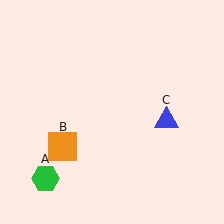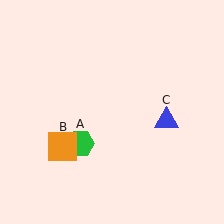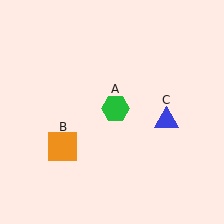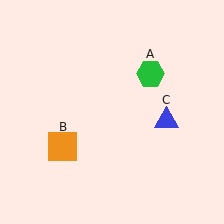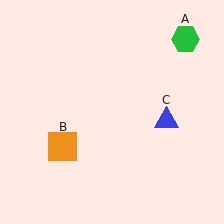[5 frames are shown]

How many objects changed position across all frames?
1 object changed position: green hexagon (object A).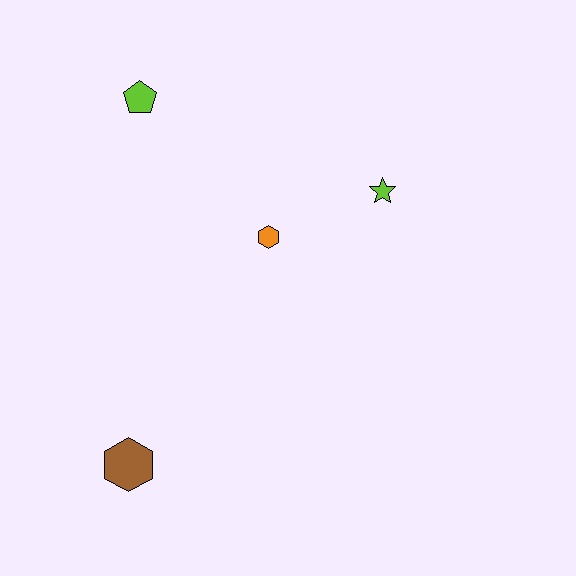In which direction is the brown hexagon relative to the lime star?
The brown hexagon is below the lime star.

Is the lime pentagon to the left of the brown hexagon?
No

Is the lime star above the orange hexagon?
Yes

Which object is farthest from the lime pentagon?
The brown hexagon is farthest from the lime pentagon.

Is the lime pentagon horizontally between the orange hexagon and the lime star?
No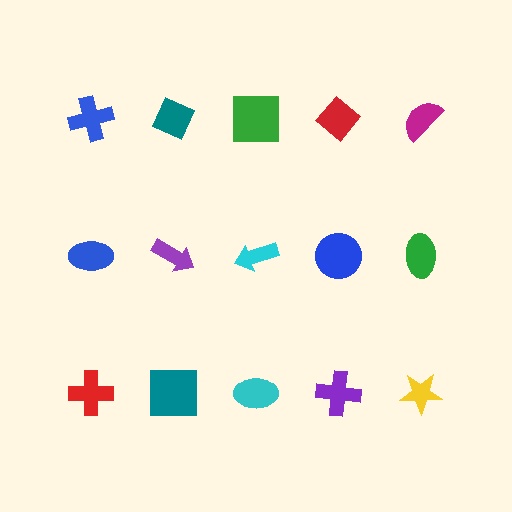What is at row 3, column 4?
A purple cross.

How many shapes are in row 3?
5 shapes.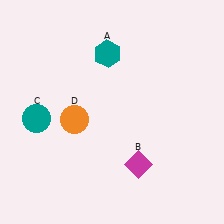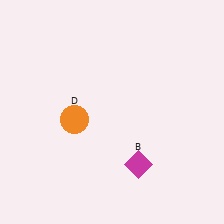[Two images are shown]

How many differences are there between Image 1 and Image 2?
There are 2 differences between the two images.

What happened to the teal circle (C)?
The teal circle (C) was removed in Image 2. It was in the bottom-left area of Image 1.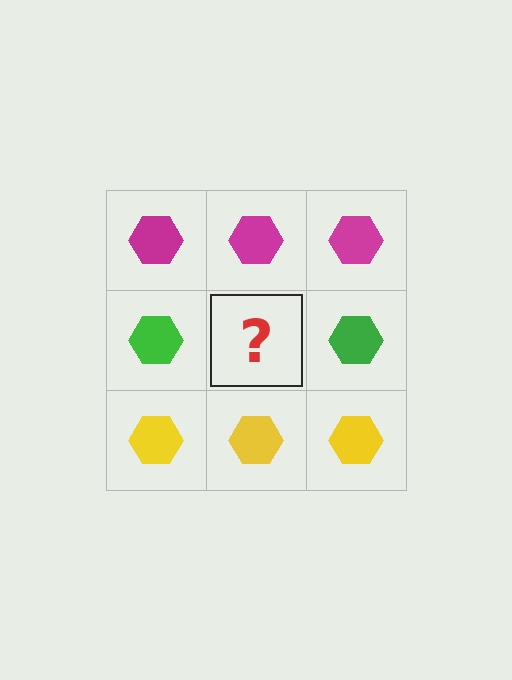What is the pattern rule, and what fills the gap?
The rule is that each row has a consistent color. The gap should be filled with a green hexagon.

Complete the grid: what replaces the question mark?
The question mark should be replaced with a green hexagon.